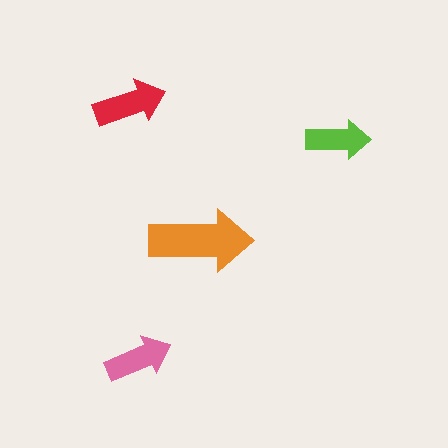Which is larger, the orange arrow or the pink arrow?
The orange one.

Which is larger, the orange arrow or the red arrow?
The orange one.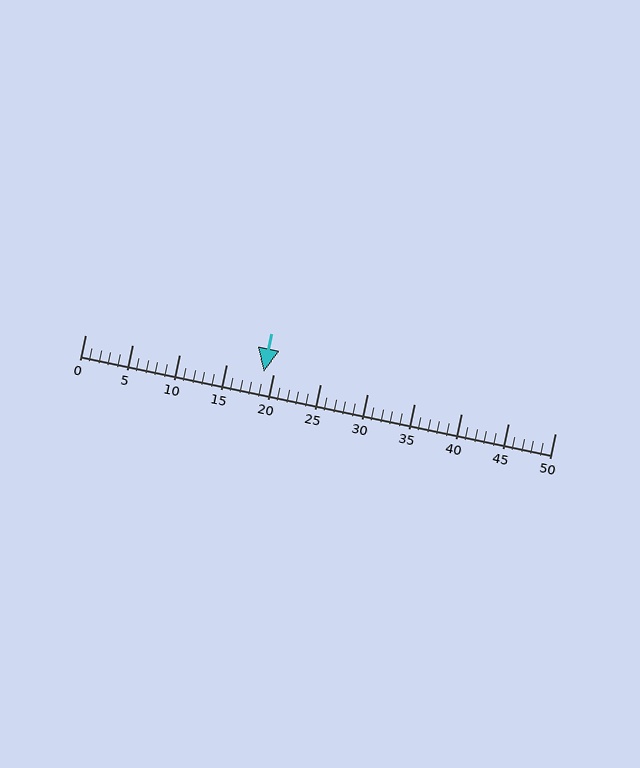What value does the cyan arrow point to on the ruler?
The cyan arrow points to approximately 19.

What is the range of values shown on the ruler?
The ruler shows values from 0 to 50.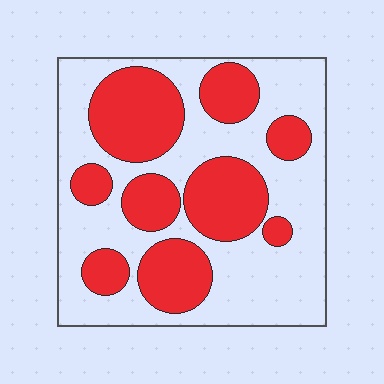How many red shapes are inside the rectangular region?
9.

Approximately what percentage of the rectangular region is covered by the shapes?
Approximately 40%.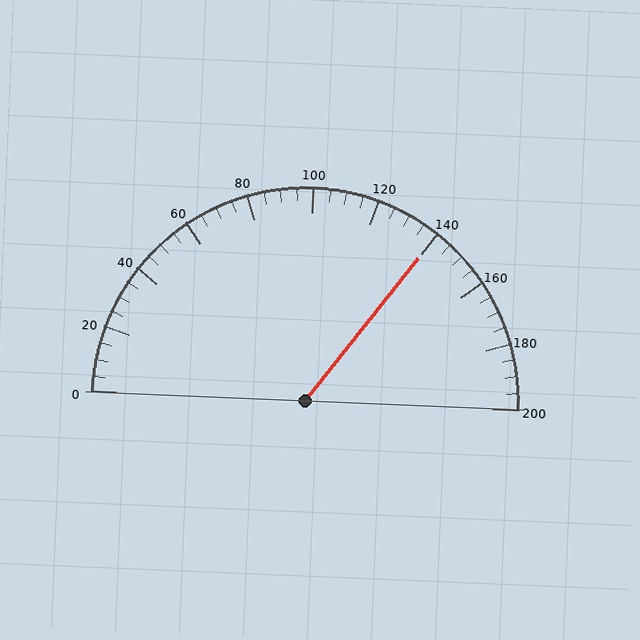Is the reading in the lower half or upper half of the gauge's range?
The reading is in the upper half of the range (0 to 200).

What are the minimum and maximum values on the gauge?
The gauge ranges from 0 to 200.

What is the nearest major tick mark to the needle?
The nearest major tick mark is 140.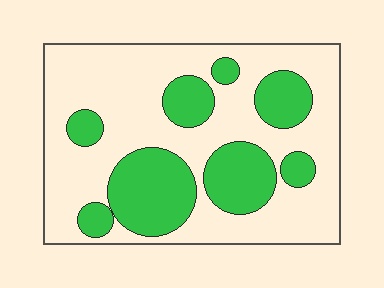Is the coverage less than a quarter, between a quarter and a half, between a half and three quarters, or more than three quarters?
Between a quarter and a half.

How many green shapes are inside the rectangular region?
8.